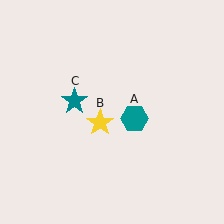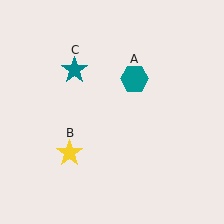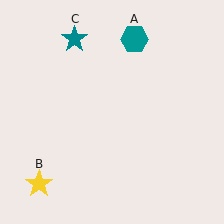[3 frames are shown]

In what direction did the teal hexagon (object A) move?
The teal hexagon (object A) moved up.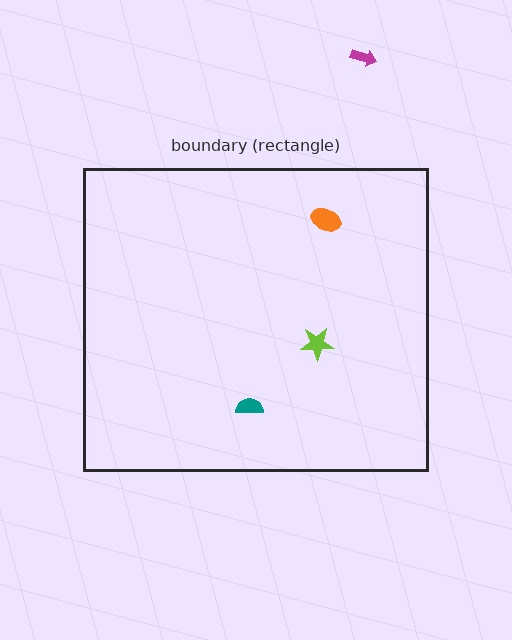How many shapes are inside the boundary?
3 inside, 1 outside.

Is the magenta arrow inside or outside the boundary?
Outside.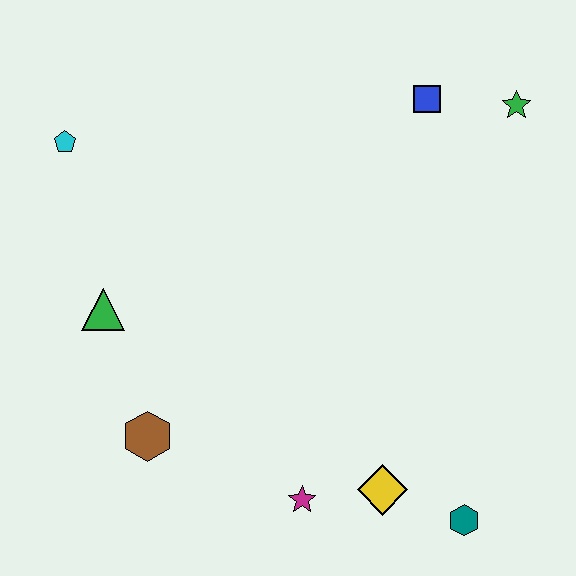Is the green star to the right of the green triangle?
Yes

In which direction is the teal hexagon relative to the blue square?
The teal hexagon is below the blue square.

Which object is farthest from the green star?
The brown hexagon is farthest from the green star.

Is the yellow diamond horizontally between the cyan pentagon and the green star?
Yes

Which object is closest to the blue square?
The green star is closest to the blue square.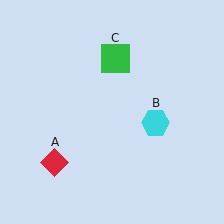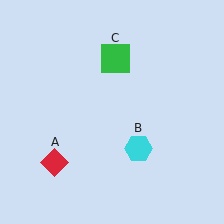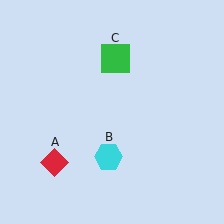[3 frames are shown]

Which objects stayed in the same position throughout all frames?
Red diamond (object A) and green square (object C) remained stationary.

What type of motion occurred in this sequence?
The cyan hexagon (object B) rotated clockwise around the center of the scene.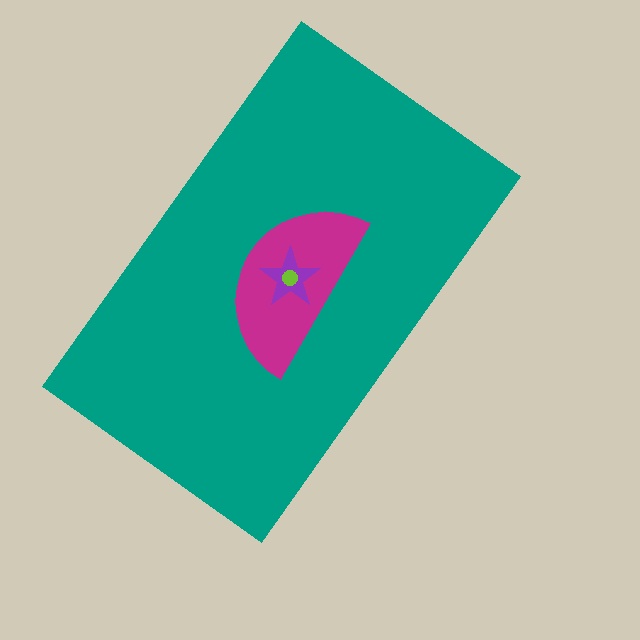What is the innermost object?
The lime circle.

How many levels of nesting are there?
4.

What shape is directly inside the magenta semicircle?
The purple star.